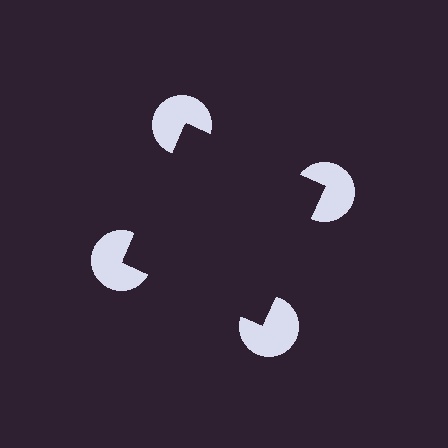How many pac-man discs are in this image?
There are 4 — one at each vertex of the illusory square.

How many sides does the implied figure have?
4 sides.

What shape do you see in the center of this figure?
An illusory square — its edges are inferred from the aligned wedge cuts in the pac-man discs, not physically drawn.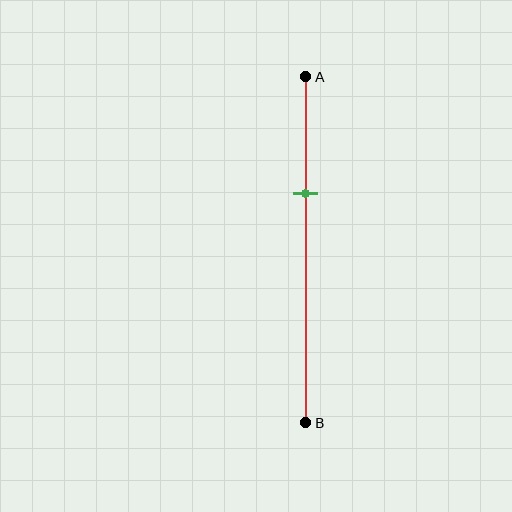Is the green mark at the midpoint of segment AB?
No, the mark is at about 35% from A, not at the 50% midpoint.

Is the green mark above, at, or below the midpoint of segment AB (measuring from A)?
The green mark is above the midpoint of segment AB.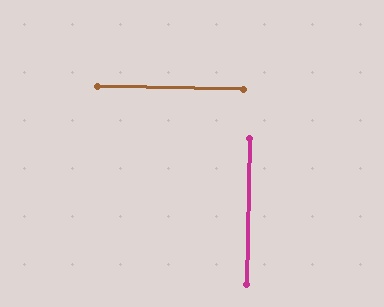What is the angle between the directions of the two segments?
Approximately 90 degrees.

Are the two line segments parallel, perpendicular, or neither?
Perpendicular — they meet at approximately 90°.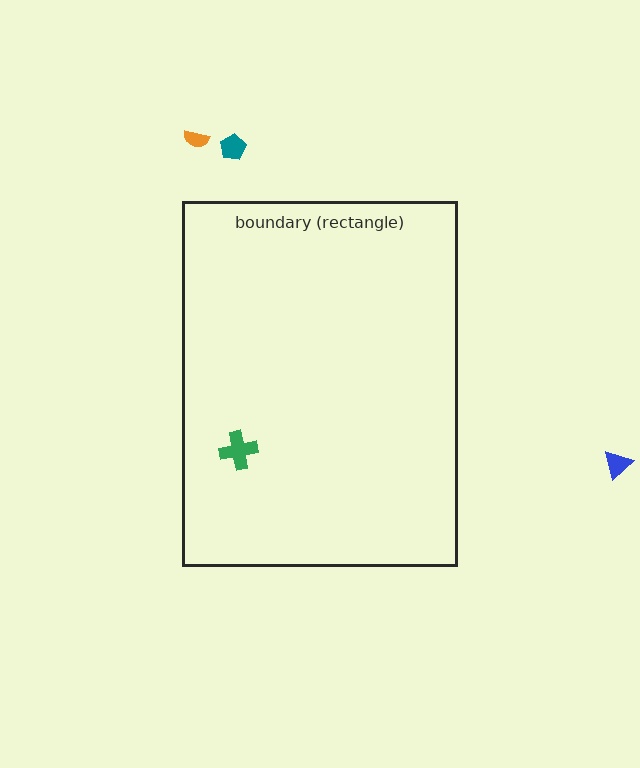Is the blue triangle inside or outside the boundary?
Outside.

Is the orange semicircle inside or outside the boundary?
Outside.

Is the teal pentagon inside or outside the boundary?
Outside.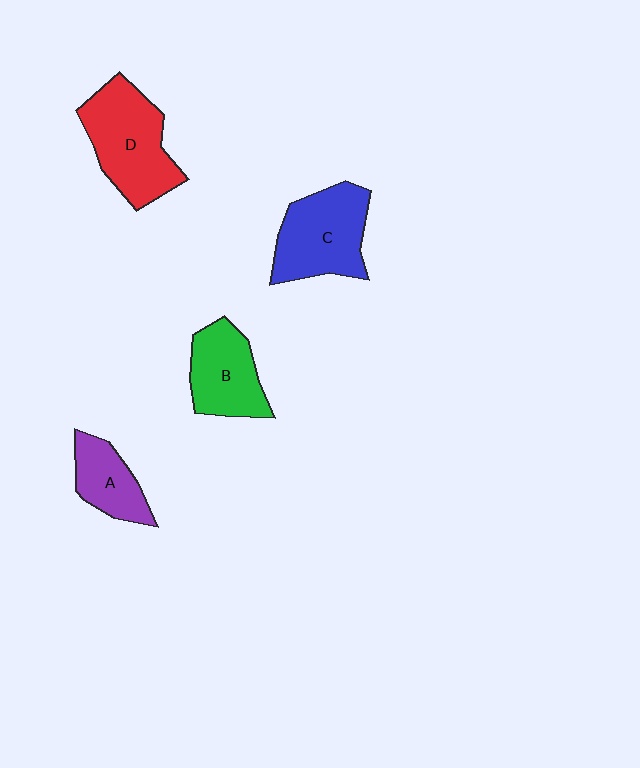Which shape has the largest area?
Shape D (red).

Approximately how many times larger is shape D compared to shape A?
Approximately 1.8 times.